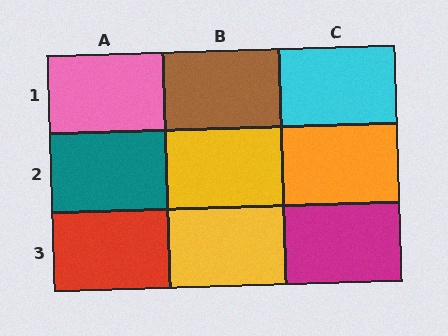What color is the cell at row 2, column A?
Teal.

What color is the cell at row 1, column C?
Cyan.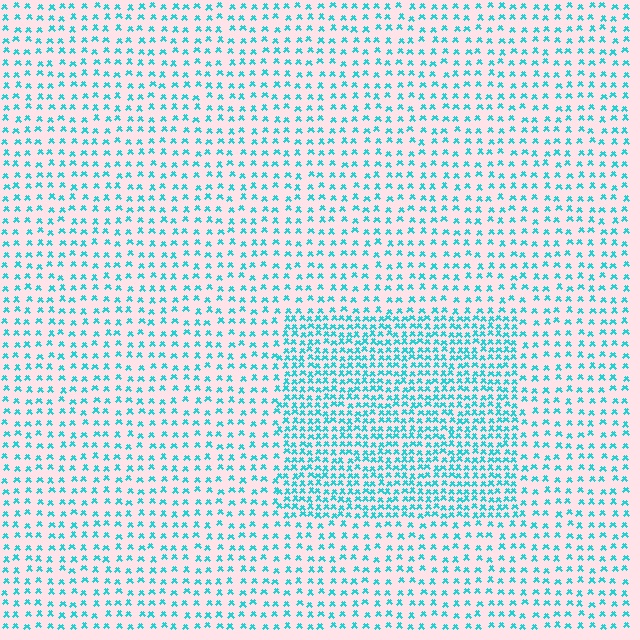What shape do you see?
I see a rectangle.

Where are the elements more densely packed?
The elements are more densely packed inside the rectangle boundary.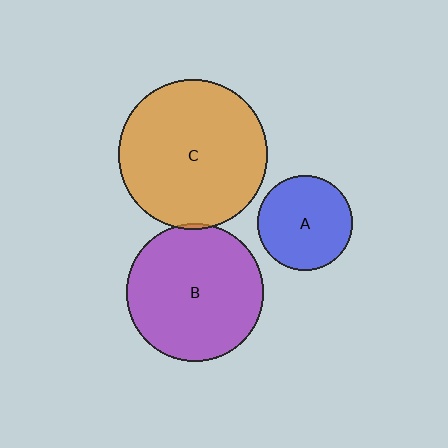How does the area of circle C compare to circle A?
Approximately 2.5 times.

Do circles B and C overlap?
Yes.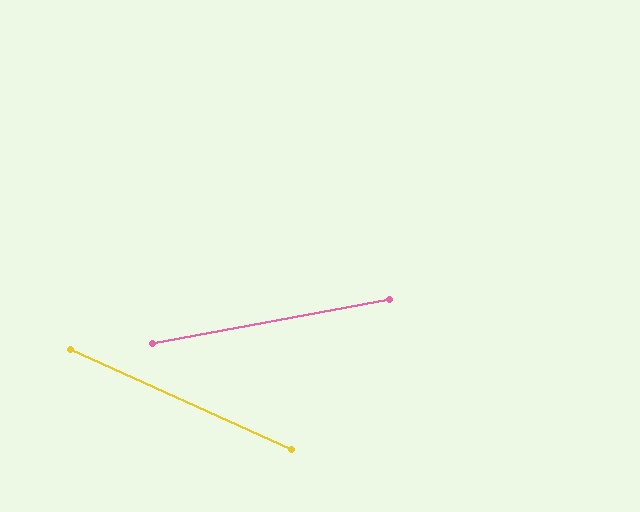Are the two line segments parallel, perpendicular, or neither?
Neither parallel nor perpendicular — they differ by about 35°.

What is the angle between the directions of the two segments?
Approximately 35 degrees.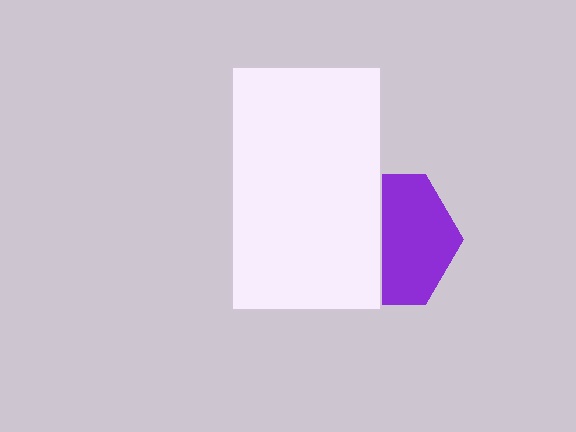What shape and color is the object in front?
The object in front is a white rectangle.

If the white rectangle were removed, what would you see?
You would see the complete purple hexagon.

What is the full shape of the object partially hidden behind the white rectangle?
The partially hidden object is a purple hexagon.